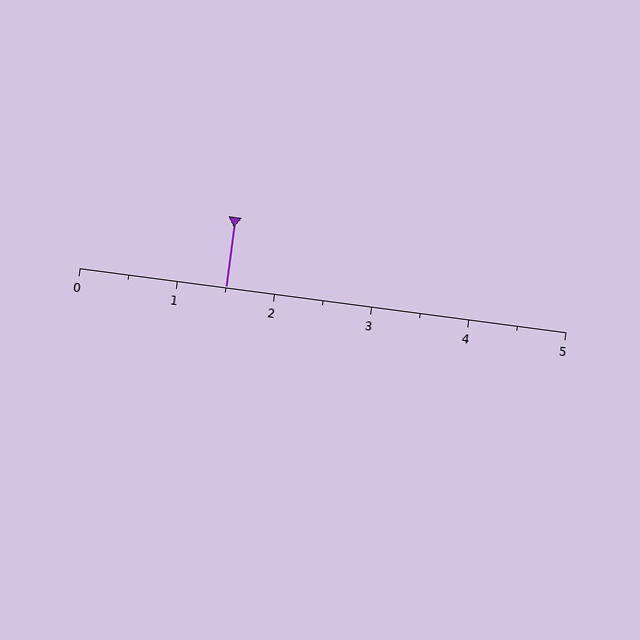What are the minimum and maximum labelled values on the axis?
The axis runs from 0 to 5.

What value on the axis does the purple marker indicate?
The marker indicates approximately 1.5.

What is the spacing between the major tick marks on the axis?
The major ticks are spaced 1 apart.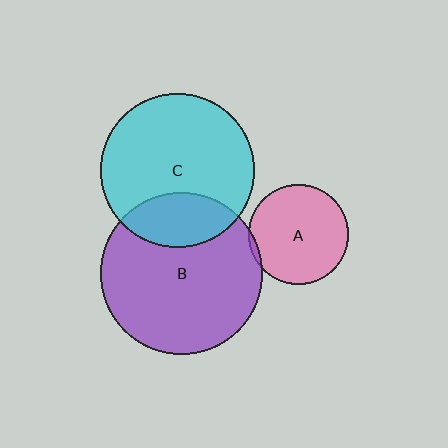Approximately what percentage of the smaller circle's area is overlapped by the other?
Approximately 25%.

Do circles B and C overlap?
Yes.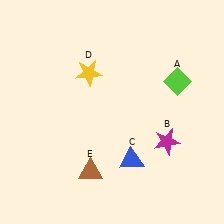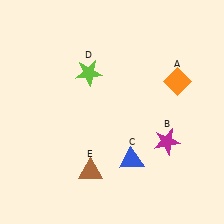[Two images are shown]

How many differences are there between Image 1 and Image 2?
There are 2 differences between the two images.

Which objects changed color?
A changed from lime to orange. D changed from yellow to lime.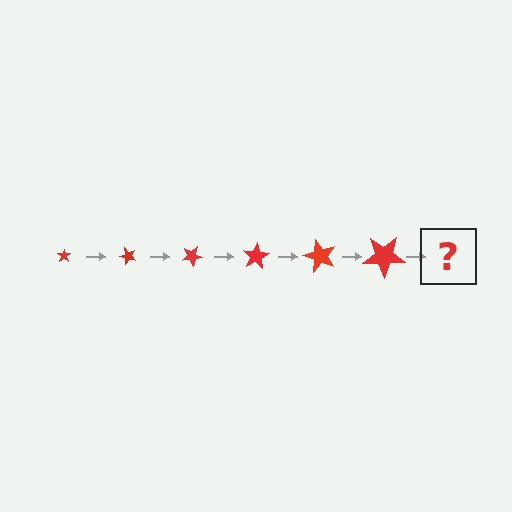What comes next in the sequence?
The next element should be a star, larger than the previous one and rotated 300 degrees from the start.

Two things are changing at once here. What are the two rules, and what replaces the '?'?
The two rules are that the star grows larger each step and it rotates 50 degrees each step. The '?' should be a star, larger than the previous one and rotated 300 degrees from the start.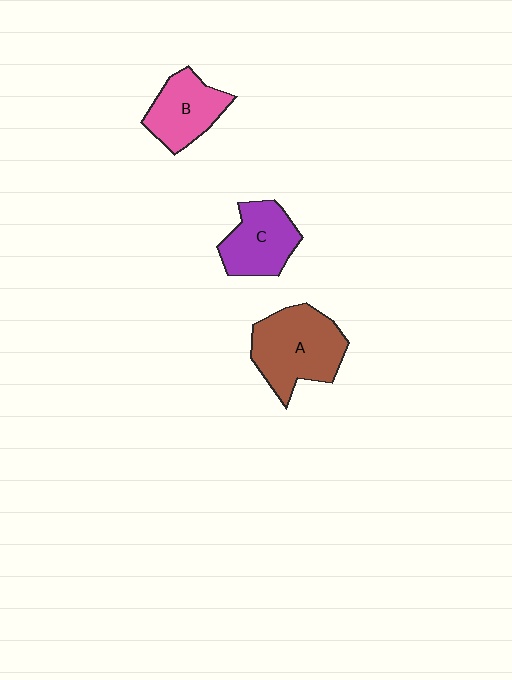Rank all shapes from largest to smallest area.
From largest to smallest: A (brown), C (purple), B (pink).